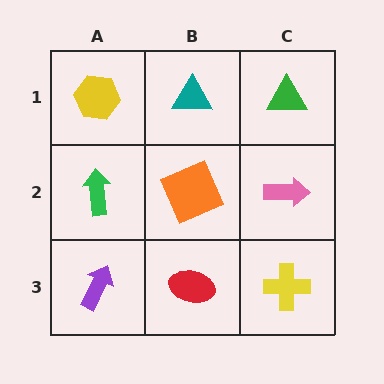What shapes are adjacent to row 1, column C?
A pink arrow (row 2, column C), a teal triangle (row 1, column B).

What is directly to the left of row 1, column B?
A yellow hexagon.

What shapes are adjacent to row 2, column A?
A yellow hexagon (row 1, column A), a purple arrow (row 3, column A), an orange square (row 2, column B).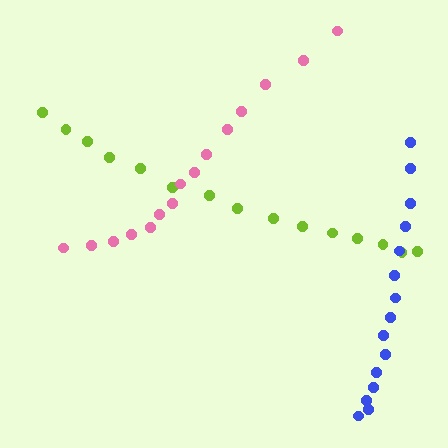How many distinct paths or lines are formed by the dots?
There are 3 distinct paths.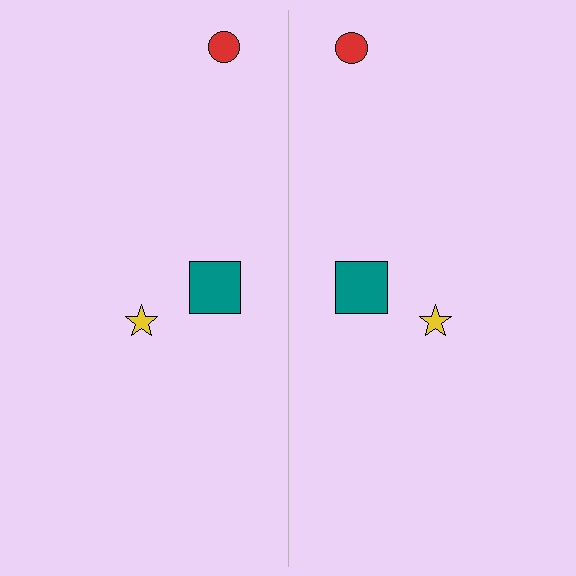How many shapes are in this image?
There are 6 shapes in this image.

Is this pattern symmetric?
Yes, this pattern has bilateral (reflection) symmetry.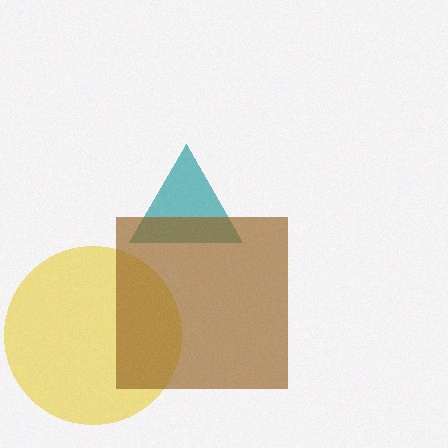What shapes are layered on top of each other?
The layered shapes are: a yellow circle, a teal triangle, a brown square.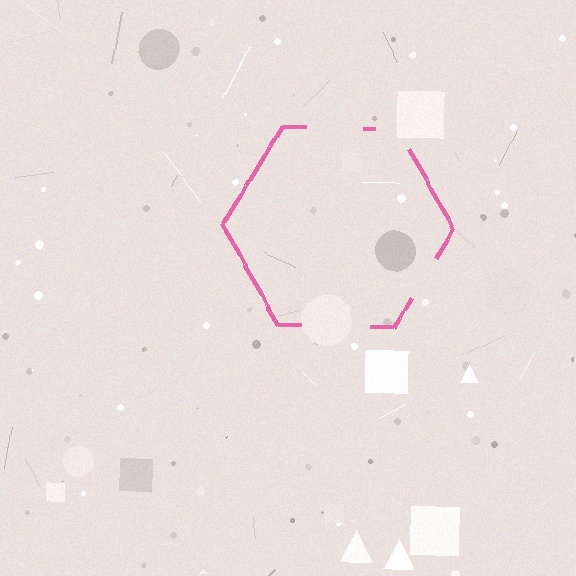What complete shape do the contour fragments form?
The contour fragments form a hexagon.